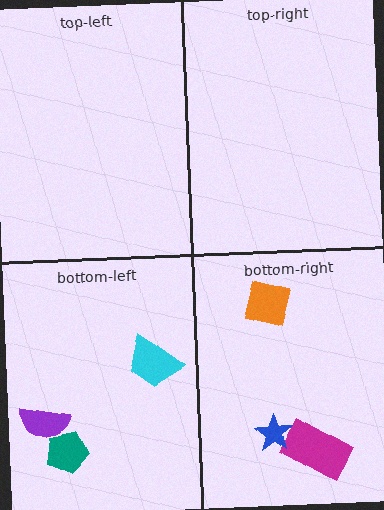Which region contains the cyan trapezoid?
The bottom-left region.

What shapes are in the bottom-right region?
The magenta rectangle, the orange square, the blue star.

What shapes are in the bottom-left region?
The purple semicircle, the cyan trapezoid, the teal pentagon.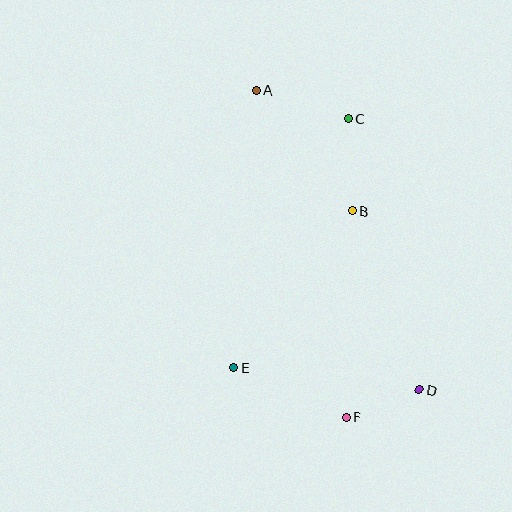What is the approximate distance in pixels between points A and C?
The distance between A and C is approximately 96 pixels.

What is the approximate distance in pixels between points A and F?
The distance between A and F is approximately 339 pixels.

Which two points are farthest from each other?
Points A and D are farthest from each other.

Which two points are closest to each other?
Points D and F are closest to each other.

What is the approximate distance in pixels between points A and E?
The distance between A and E is approximately 278 pixels.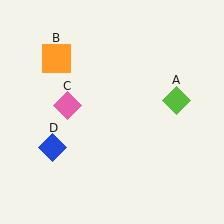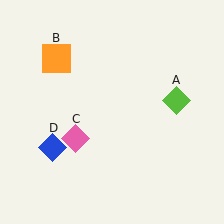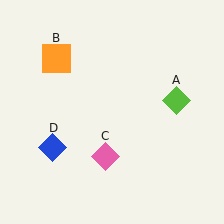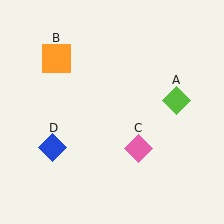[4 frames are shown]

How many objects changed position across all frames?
1 object changed position: pink diamond (object C).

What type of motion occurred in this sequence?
The pink diamond (object C) rotated counterclockwise around the center of the scene.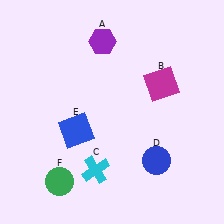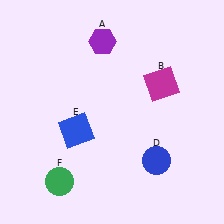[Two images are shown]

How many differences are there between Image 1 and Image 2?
There is 1 difference between the two images.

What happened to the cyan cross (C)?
The cyan cross (C) was removed in Image 2. It was in the bottom-left area of Image 1.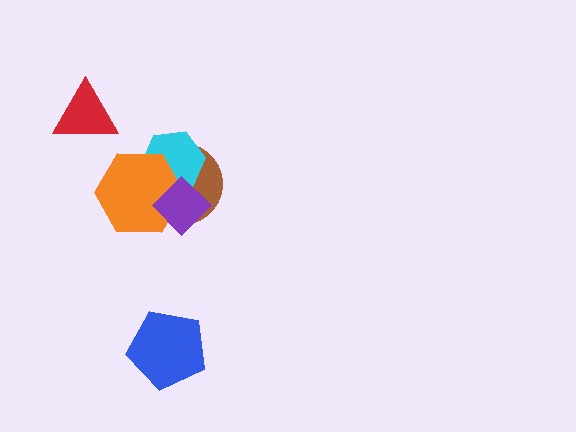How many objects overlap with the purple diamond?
3 objects overlap with the purple diamond.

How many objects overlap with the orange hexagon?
3 objects overlap with the orange hexagon.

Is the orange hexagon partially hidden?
Yes, it is partially covered by another shape.